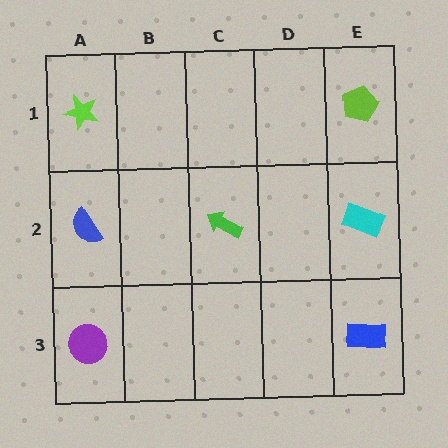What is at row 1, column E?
A lime pentagon.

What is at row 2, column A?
A blue semicircle.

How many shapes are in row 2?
3 shapes.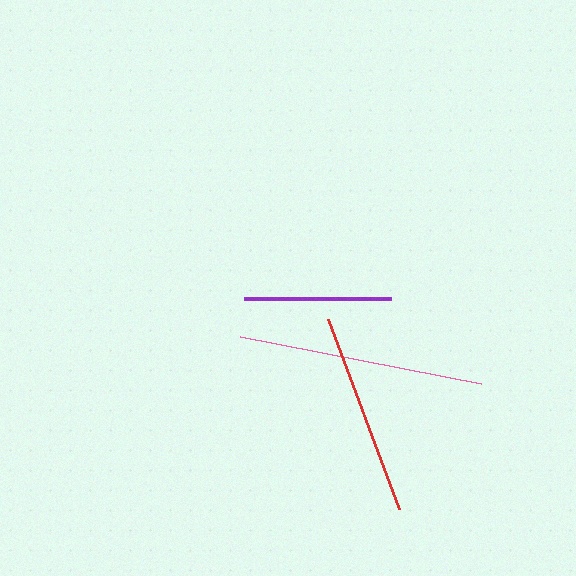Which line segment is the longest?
The pink line is the longest at approximately 245 pixels.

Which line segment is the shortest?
The purple line is the shortest at approximately 147 pixels.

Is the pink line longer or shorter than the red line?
The pink line is longer than the red line.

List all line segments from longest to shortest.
From longest to shortest: pink, red, purple.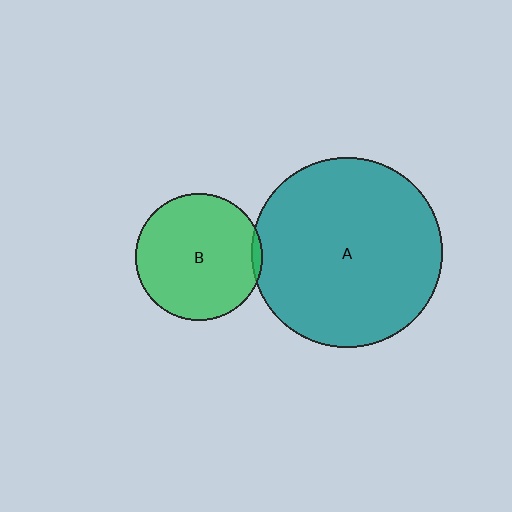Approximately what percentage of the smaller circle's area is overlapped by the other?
Approximately 5%.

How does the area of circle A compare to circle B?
Approximately 2.2 times.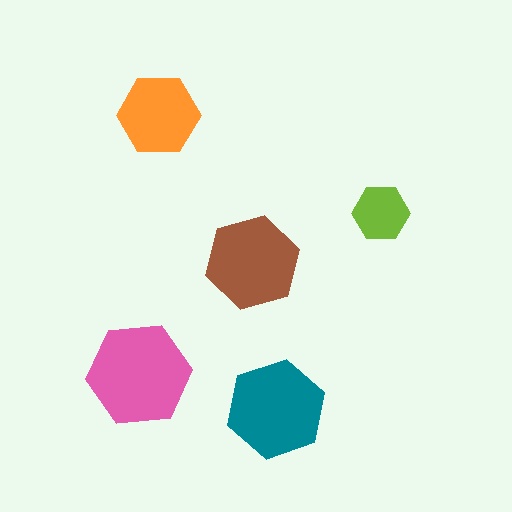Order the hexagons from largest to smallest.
the pink one, the teal one, the brown one, the orange one, the lime one.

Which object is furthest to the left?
The pink hexagon is leftmost.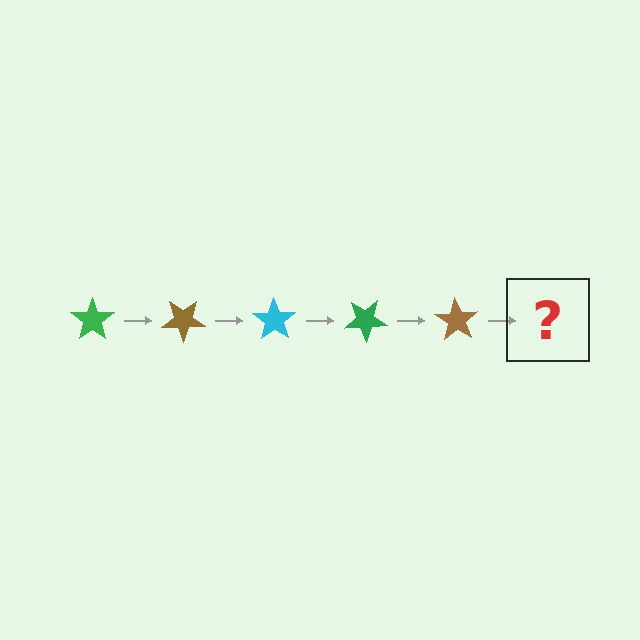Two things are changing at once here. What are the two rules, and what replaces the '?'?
The two rules are that it rotates 35 degrees each step and the color cycles through green, brown, and cyan. The '?' should be a cyan star, rotated 175 degrees from the start.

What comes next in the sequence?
The next element should be a cyan star, rotated 175 degrees from the start.